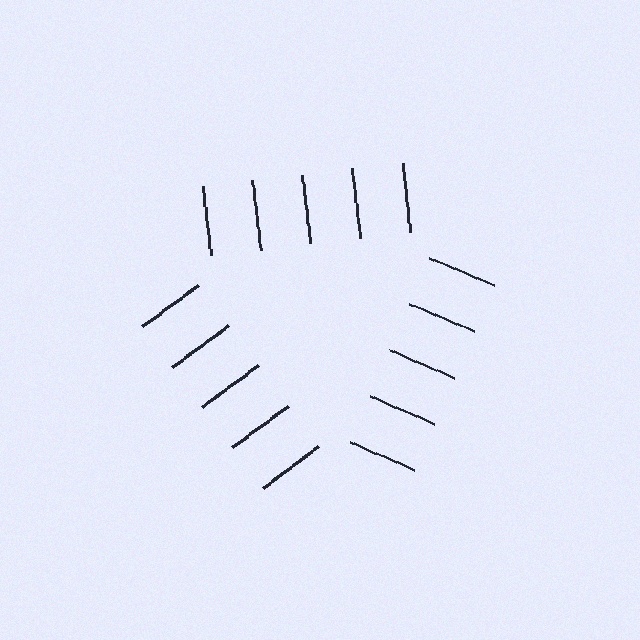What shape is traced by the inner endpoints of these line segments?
An illusory triangle — the line segments terminate on its edges but no continuous stroke is drawn.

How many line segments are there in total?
15 — 5 along each of the 3 edges.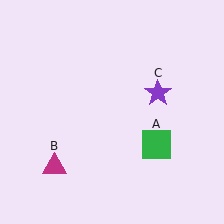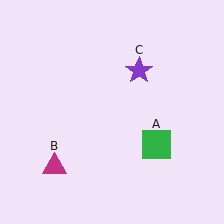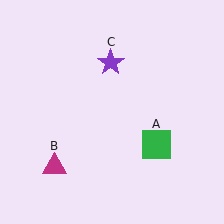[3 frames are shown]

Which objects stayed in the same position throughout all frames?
Green square (object A) and magenta triangle (object B) remained stationary.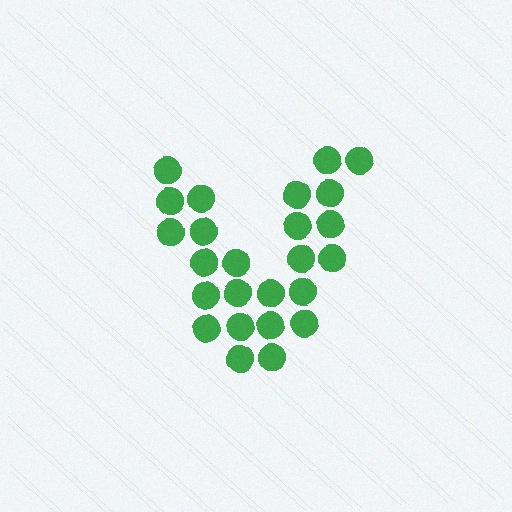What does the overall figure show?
The overall figure shows the letter V.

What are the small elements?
The small elements are circles.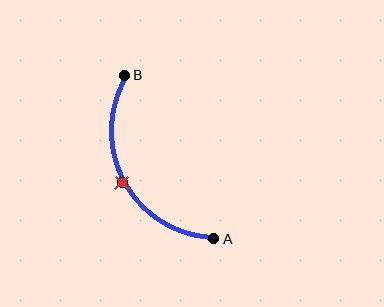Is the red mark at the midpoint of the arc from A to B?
Yes. The red mark lies on the arc at equal arc-length from both A and B — it is the arc midpoint.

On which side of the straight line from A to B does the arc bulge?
The arc bulges to the left of the straight line connecting A and B.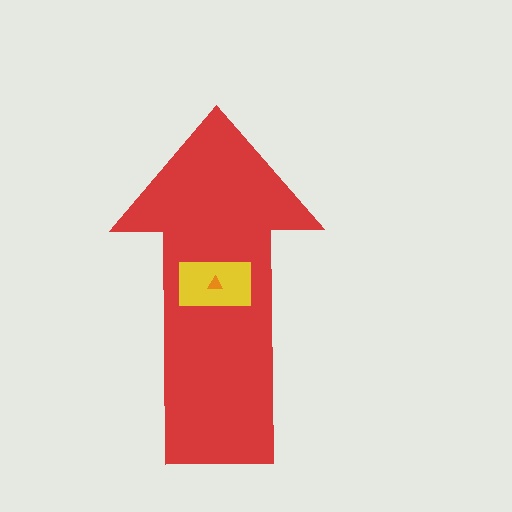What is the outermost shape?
The red arrow.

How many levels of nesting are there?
3.